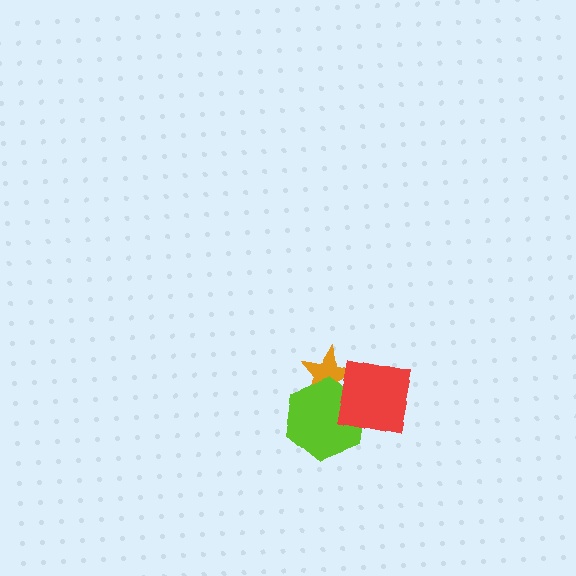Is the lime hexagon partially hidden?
Yes, it is partially covered by another shape.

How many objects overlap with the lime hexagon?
2 objects overlap with the lime hexagon.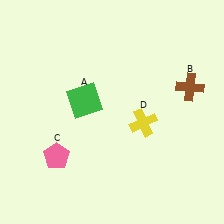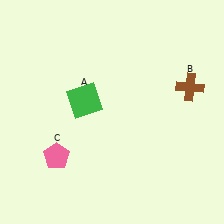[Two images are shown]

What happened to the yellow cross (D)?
The yellow cross (D) was removed in Image 2. It was in the bottom-right area of Image 1.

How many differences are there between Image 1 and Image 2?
There is 1 difference between the two images.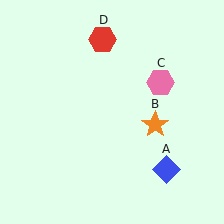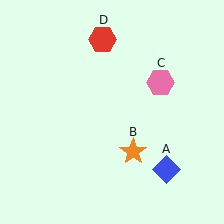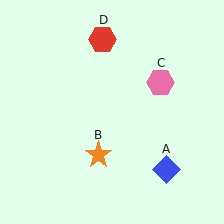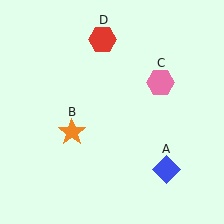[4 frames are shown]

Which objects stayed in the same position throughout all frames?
Blue diamond (object A) and pink hexagon (object C) and red hexagon (object D) remained stationary.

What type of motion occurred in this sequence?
The orange star (object B) rotated clockwise around the center of the scene.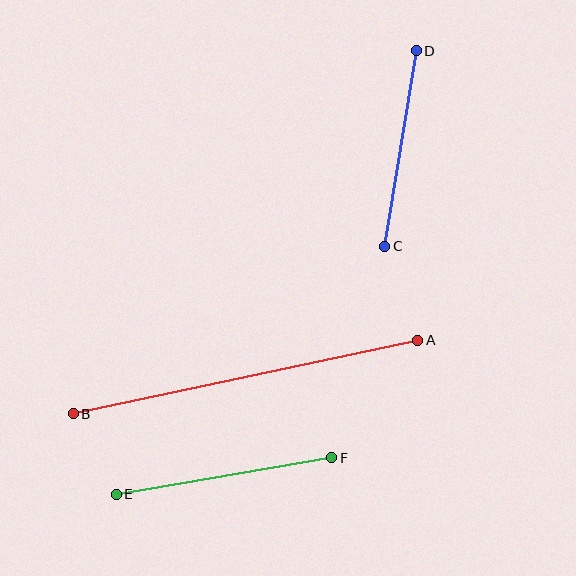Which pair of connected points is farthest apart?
Points A and B are farthest apart.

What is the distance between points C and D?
The distance is approximately 198 pixels.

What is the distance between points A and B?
The distance is approximately 352 pixels.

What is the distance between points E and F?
The distance is approximately 219 pixels.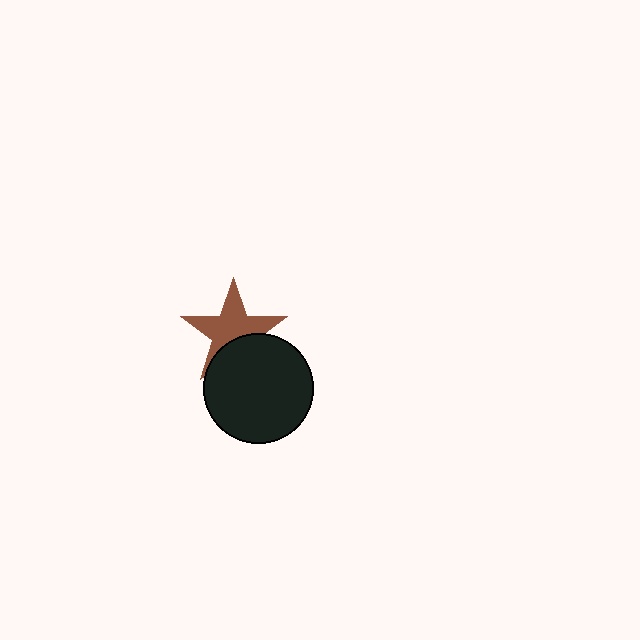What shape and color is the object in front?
The object in front is a black circle.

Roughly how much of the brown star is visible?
Most of it is visible (roughly 66%).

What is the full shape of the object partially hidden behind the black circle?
The partially hidden object is a brown star.